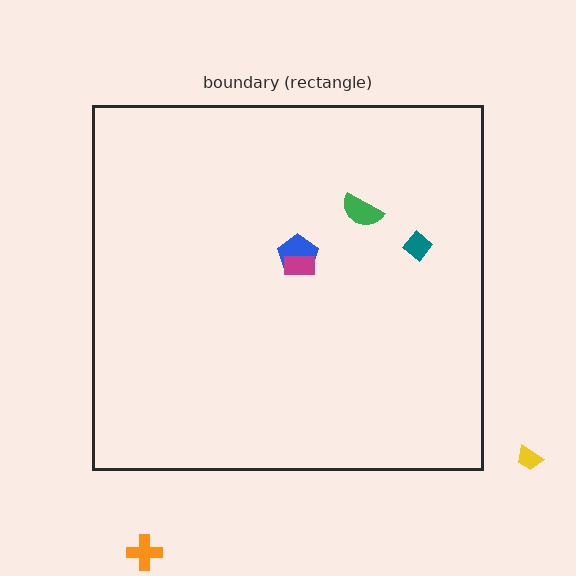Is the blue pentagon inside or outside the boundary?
Inside.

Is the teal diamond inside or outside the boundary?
Inside.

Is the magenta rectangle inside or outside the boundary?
Inside.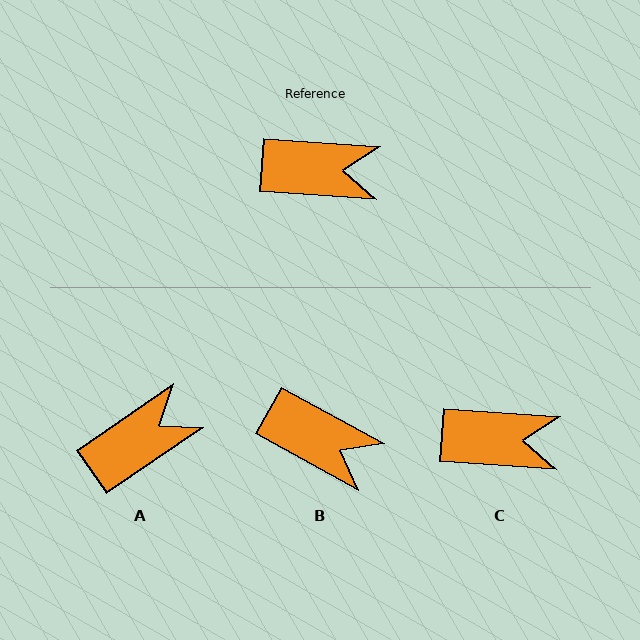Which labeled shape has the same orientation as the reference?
C.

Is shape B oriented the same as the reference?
No, it is off by about 25 degrees.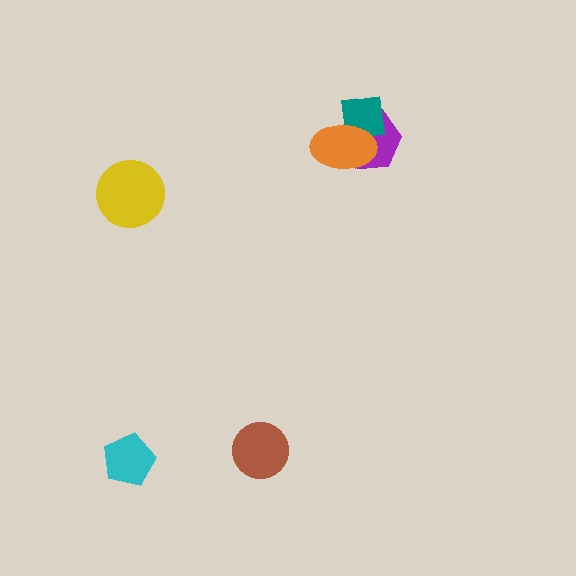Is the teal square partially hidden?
Yes, it is partially covered by another shape.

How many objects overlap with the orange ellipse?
2 objects overlap with the orange ellipse.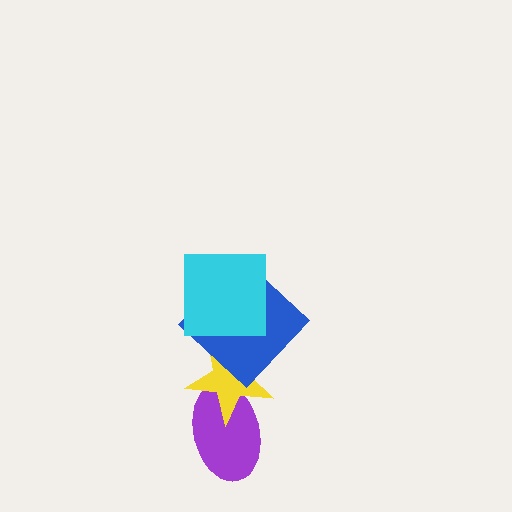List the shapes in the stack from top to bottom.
From top to bottom: the cyan square, the blue diamond, the yellow star, the purple ellipse.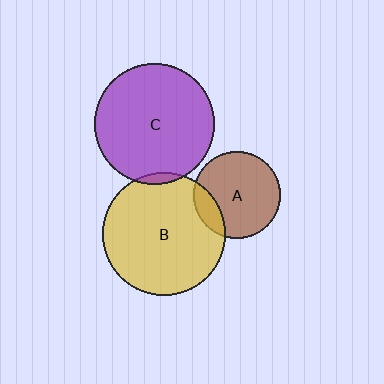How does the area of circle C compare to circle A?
Approximately 1.9 times.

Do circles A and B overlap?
Yes.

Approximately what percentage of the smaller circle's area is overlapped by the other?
Approximately 15%.